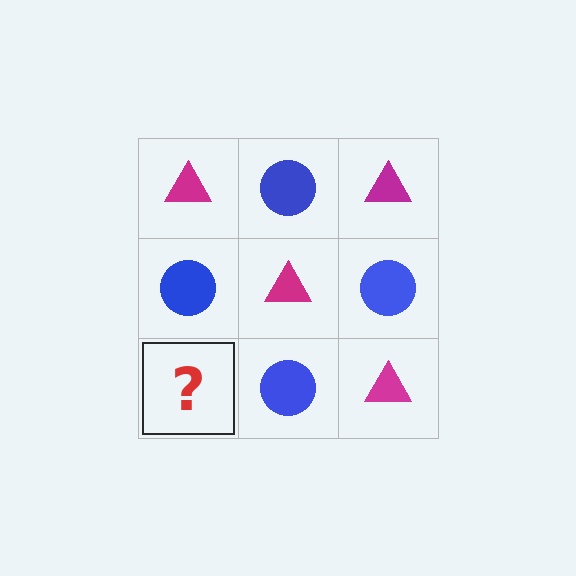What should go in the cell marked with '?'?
The missing cell should contain a magenta triangle.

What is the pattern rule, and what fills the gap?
The rule is that it alternates magenta triangle and blue circle in a checkerboard pattern. The gap should be filled with a magenta triangle.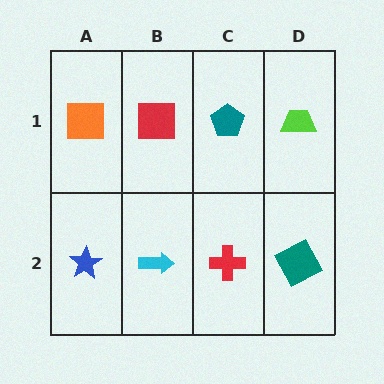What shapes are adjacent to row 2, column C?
A teal pentagon (row 1, column C), a cyan arrow (row 2, column B), a teal square (row 2, column D).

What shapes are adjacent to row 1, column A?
A blue star (row 2, column A), a red square (row 1, column B).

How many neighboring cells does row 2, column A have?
2.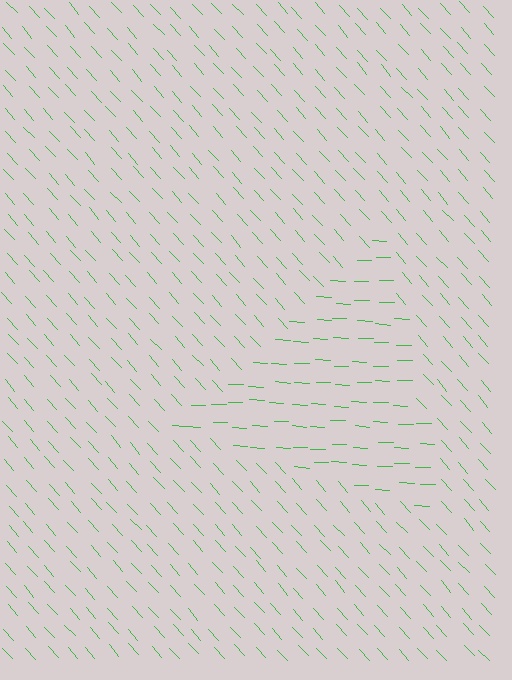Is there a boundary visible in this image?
Yes, there is a texture boundary formed by a change in line orientation.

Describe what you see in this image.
The image is filled with small green line segments. A triangle region in the image has lines oriented differently from the surrounding lines, creating a visible texture boundary.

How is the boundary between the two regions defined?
The boundary is defined purely by a change in line orientation (approximately 45 degrees difference). All lines are the same color and thickness.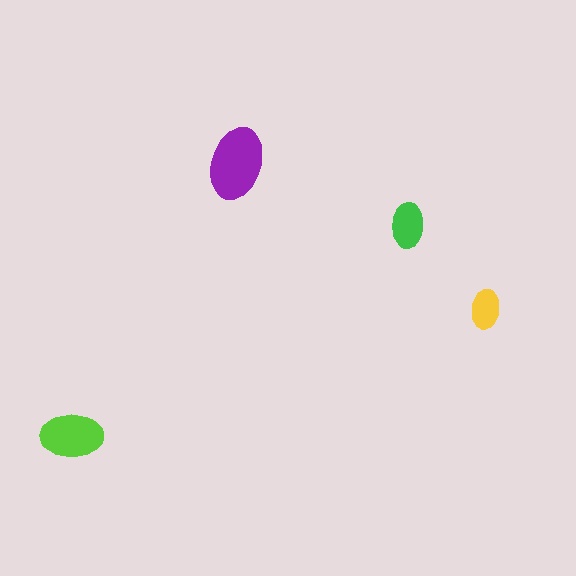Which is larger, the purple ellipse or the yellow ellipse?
The purple one.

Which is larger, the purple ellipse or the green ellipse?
The purple one.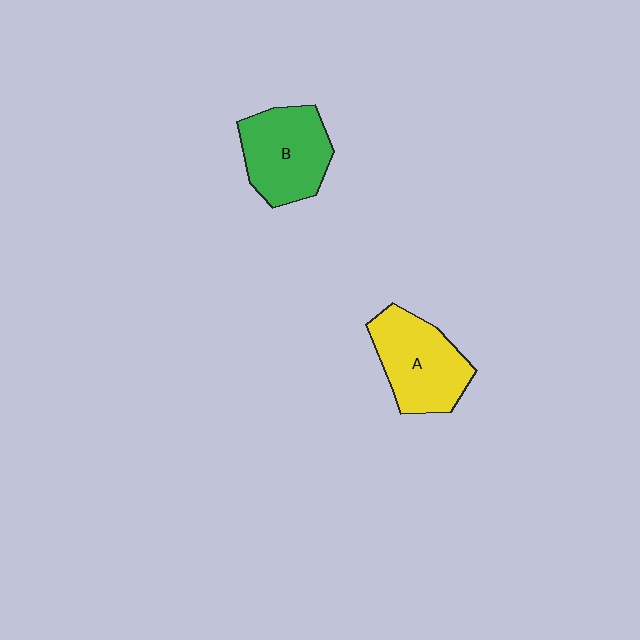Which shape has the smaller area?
Shape B (green).